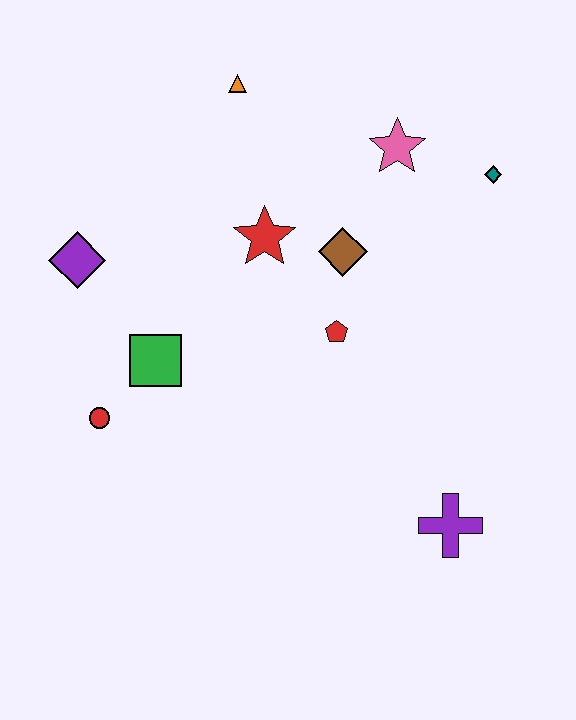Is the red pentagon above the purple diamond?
No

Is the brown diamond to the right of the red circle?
Yes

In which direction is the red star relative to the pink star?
The red star is to the left of the pink star.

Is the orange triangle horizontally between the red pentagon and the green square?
Yes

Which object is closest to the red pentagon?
The brown diamond is closest to the red pentagon.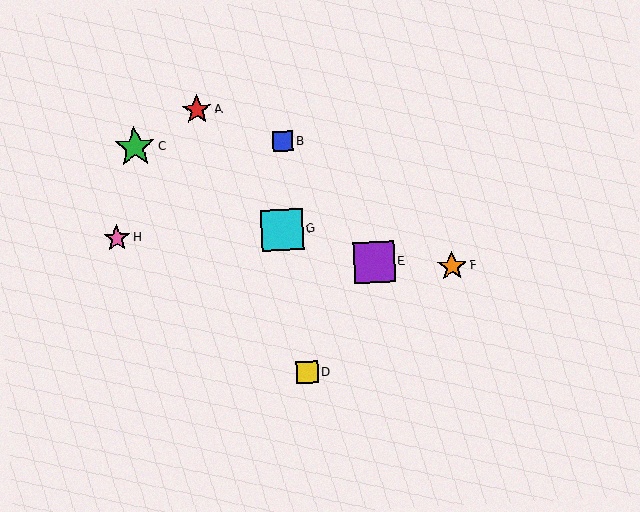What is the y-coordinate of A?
Object A is at y≈110.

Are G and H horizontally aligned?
Yes, both are at y≈230.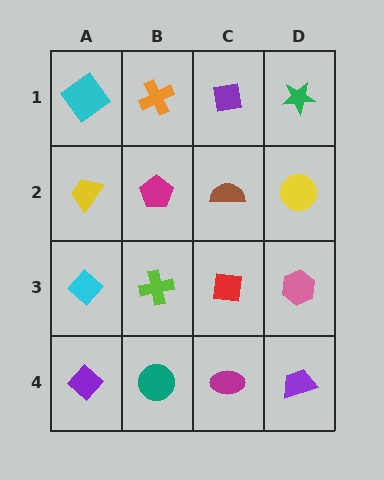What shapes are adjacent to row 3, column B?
A magenta pentagon (row 2, column B), a teal circle (row 4, column B), a cyan diamond (row 3, column A), a red square (row 3, column C).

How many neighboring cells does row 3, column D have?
3.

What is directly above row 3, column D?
A yellow circle.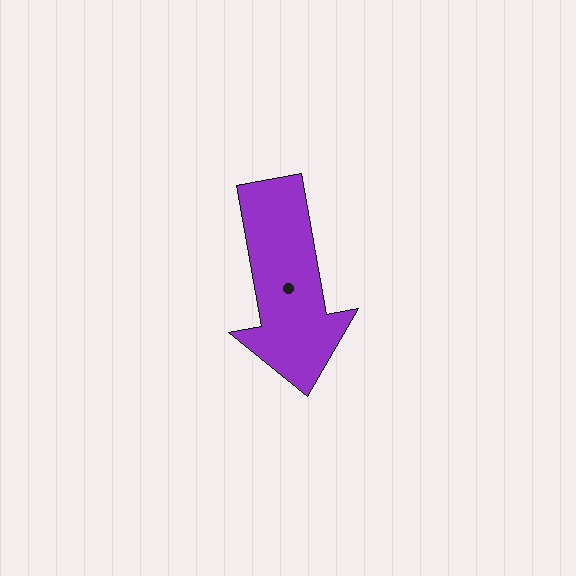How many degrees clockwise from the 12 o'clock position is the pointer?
Approximately 170 degrees.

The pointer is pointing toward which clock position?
Roughly 6 o'clock.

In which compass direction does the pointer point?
South.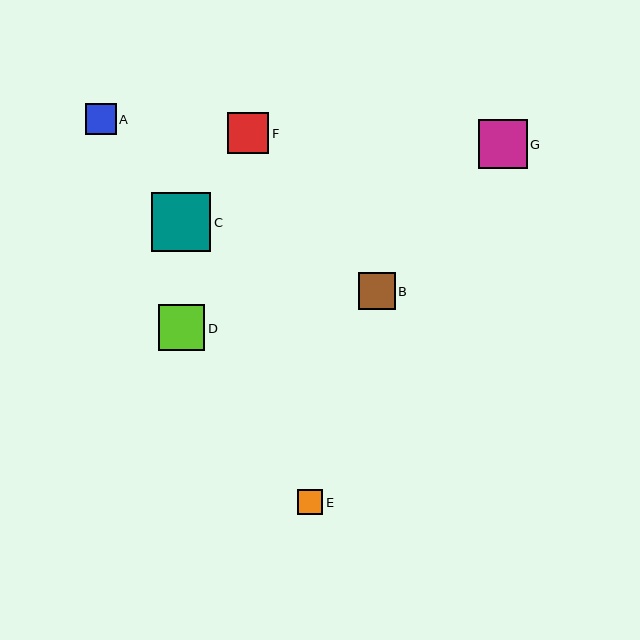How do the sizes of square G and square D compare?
Square G and square D are approximately the same size.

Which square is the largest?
Square C is the largest with a size of approximately 59 pixels.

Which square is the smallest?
Square E is the smallest with a size of approximately 26 pixels.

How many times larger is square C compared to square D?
Square C is approximately 1.3 times the size of square D.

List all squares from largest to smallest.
From largest to smallest: C, G, D, F, B, A, E.